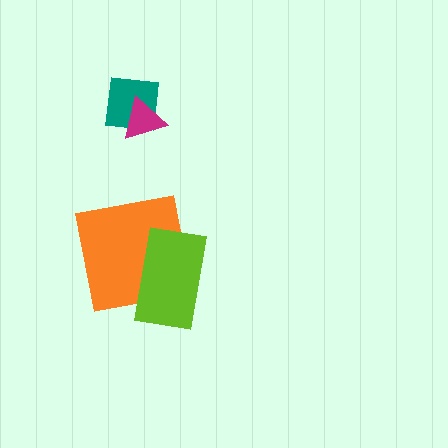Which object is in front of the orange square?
The lime rectangle is in front of the orange square.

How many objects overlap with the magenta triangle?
1 object overlaps with the magenta triangle.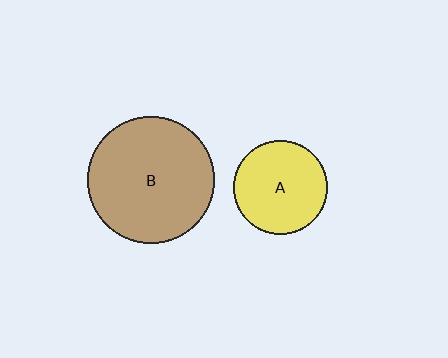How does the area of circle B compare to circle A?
Approximately 1.8 times.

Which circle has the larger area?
Circle B (brown).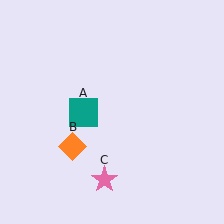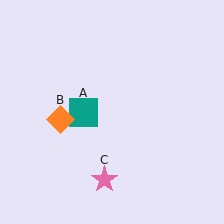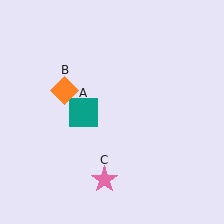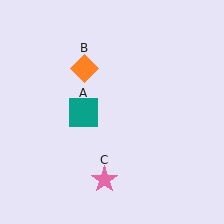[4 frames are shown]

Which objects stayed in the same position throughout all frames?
Teal square (object A) and pink star (object C) remained stationary.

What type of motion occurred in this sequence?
The orange diamond (object B) rotated clockwise around the center of the scene.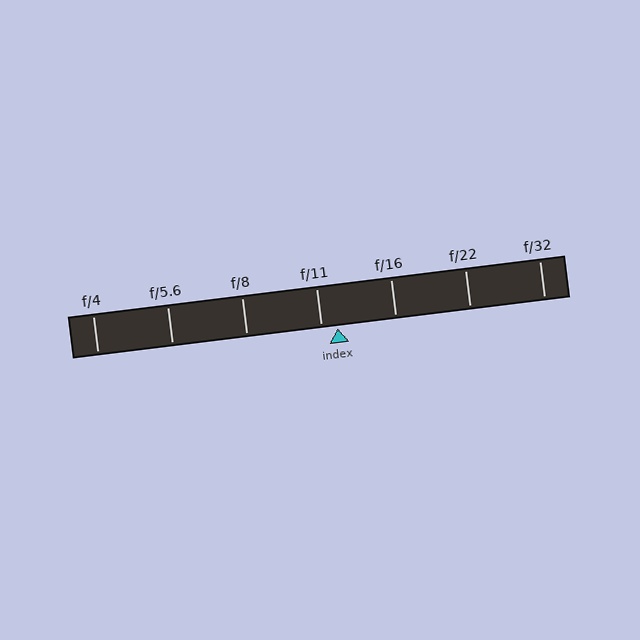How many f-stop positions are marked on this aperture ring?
There are 7 f-stop positions marked.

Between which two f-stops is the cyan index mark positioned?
The index mark is between f/11 and f/16.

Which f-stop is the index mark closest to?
The index mark is closest to f/11.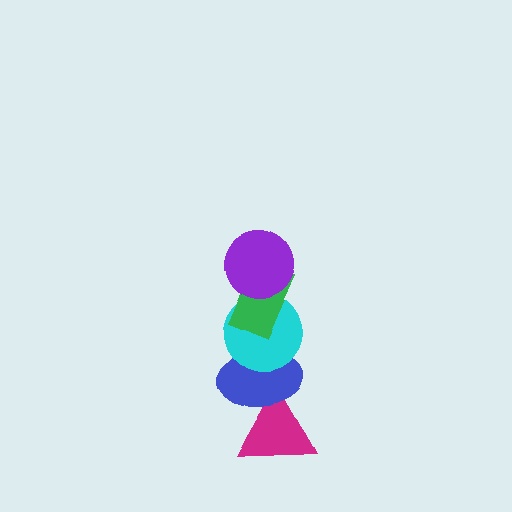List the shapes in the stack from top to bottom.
From top to bottom: the purple circle, the green rectangle, the cyan circle, the blue ellipse, the magenta triangle.